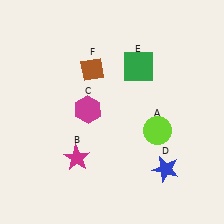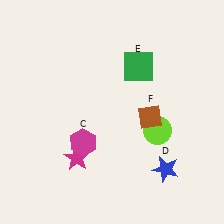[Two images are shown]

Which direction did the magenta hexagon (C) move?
The magenta hexagon (C) moved down.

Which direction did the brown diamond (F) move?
The brown diamond (F) moved right.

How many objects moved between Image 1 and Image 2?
2 objects moved between the two images.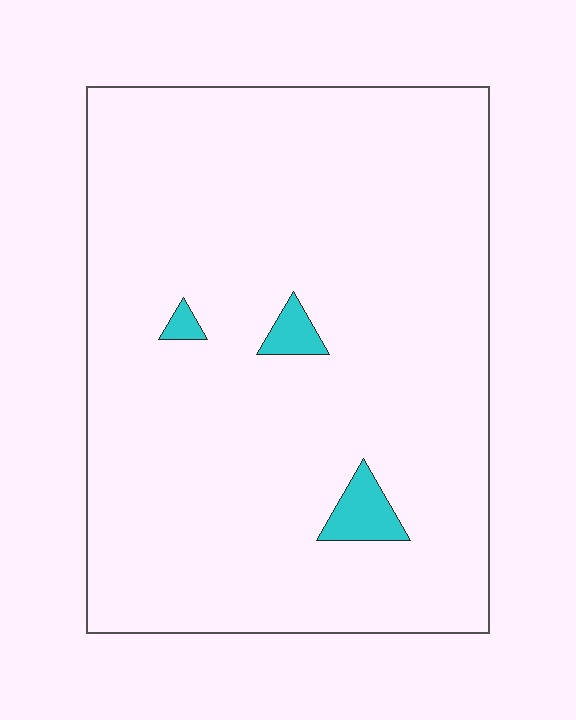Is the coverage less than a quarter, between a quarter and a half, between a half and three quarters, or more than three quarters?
Less than a quarter.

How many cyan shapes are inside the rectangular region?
3.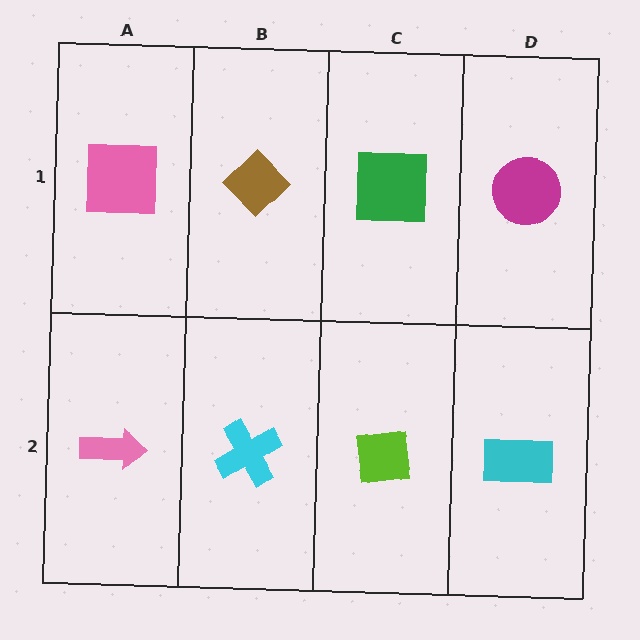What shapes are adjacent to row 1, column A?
A pink arrow (row 2, column A), a brown diamond (row 1, column B).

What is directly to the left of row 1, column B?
A pink square.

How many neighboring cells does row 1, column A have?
2.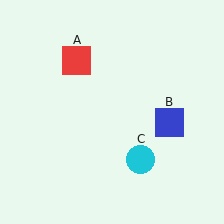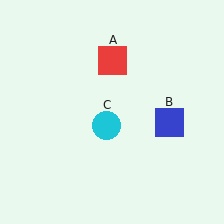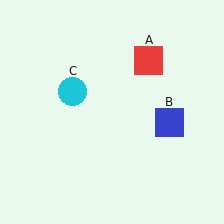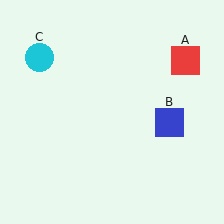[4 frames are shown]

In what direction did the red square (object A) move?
The red square (object A) moved right.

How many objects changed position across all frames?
2 objects changed position: red square (object A), cyan circle (object C).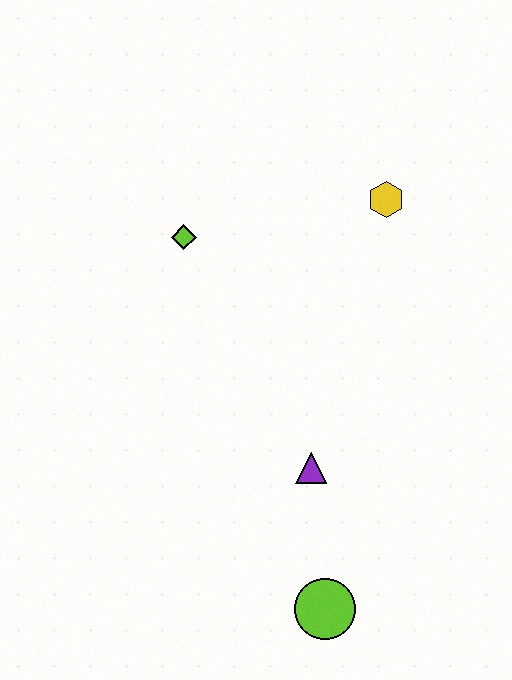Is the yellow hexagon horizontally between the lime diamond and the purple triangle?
No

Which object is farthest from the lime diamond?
The lime circle is farthest from the lime diamond.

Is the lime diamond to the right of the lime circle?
No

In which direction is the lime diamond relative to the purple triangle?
The lime diamond is above the purple triangle.